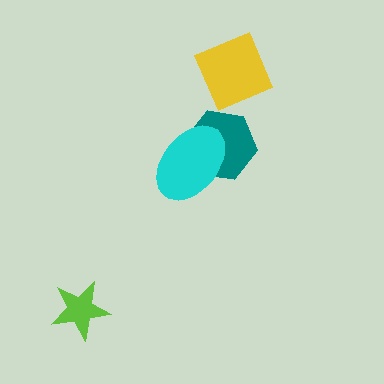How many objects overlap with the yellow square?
0 objects overlap with the yellow square.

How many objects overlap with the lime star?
0 objects overlap with the lime star.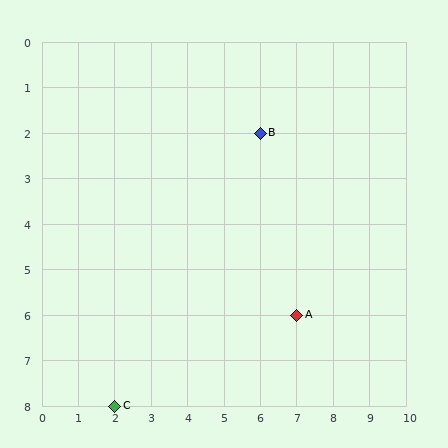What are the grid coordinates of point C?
Point C is at grid coordinates (2, 8).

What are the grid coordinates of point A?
Point A is at grid coordinates (7, 6).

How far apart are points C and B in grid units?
Points C and B are 4 columns and 6 rows apart (about 7.2 grid units diagonally).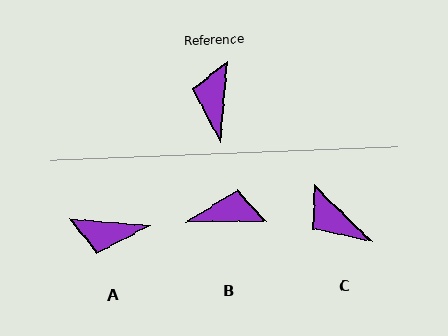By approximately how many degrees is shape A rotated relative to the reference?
Approximately 89 degrees counter-clockwise.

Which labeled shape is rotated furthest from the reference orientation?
A, about 89 degrees away.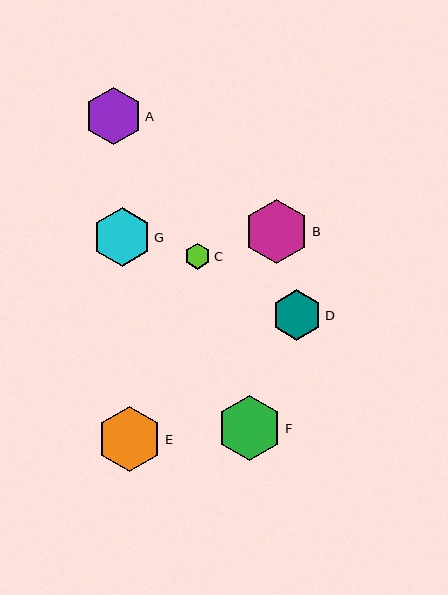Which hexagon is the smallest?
Hexagon C is the smallest with a size of approximately 26 pixels.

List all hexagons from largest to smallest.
From largest to smallest: E, B, F, G, A, D, C.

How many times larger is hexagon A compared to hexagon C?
Hexagon A is approximately 2.2 times the size of hexagon C.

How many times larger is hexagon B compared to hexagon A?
Hexagon B is approximately 1.1 times the size of hexagon A.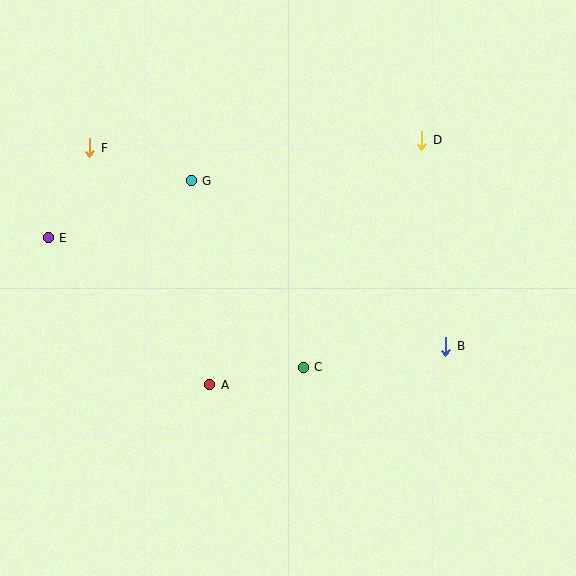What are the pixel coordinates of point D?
Point D is at (422, 140).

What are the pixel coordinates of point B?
Point B is at (446, 346).